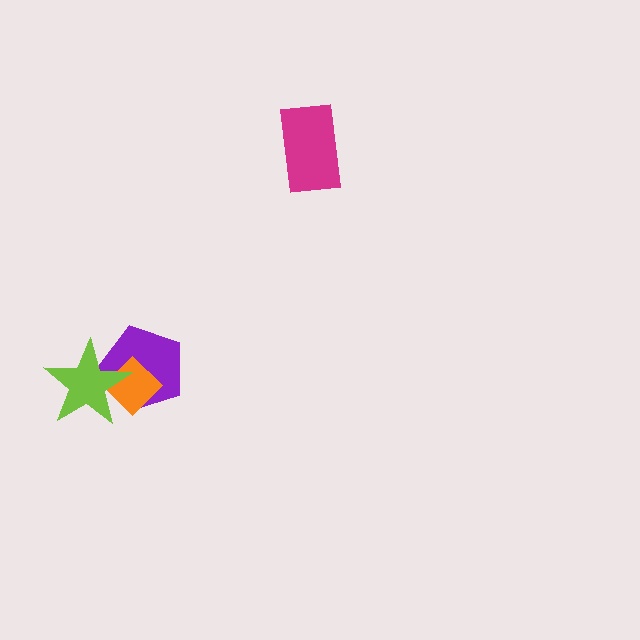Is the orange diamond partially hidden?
Yes, it is partially covered by another shape.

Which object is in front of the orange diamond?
The lime star is in front of the orange diamond.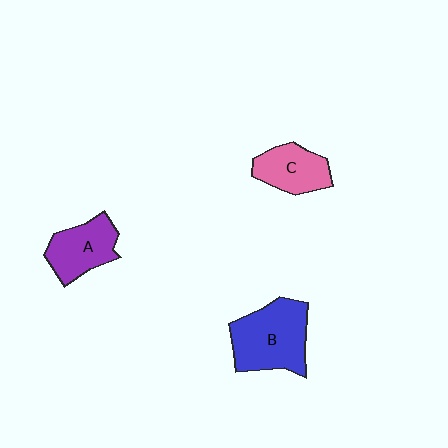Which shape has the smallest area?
Shape C (pink).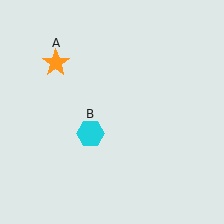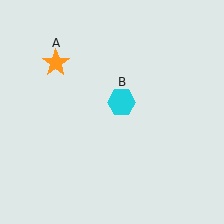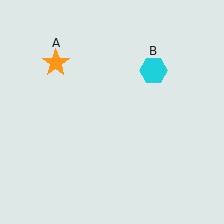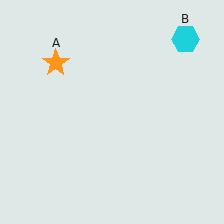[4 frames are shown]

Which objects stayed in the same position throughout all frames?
Orange star (object A) remained stationary.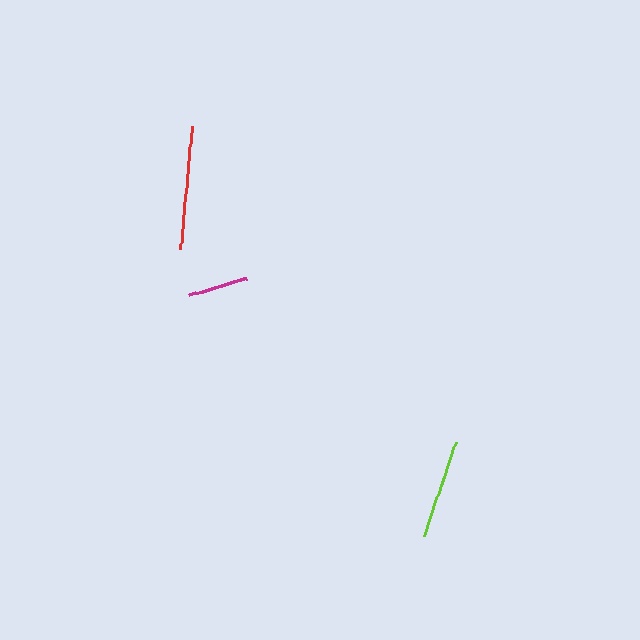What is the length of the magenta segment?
The magenta segment is approximately 60 pixels long.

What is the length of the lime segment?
The lime segment is approximately 100 pixels long.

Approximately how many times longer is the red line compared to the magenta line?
The red line is approximately 2.1 times the length of the magenta line.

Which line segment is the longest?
The red line is the longest at approximately 124 pixels.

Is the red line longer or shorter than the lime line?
The red line is longer than the lime line.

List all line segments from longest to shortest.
From longest to shortest: red, lime, magenta.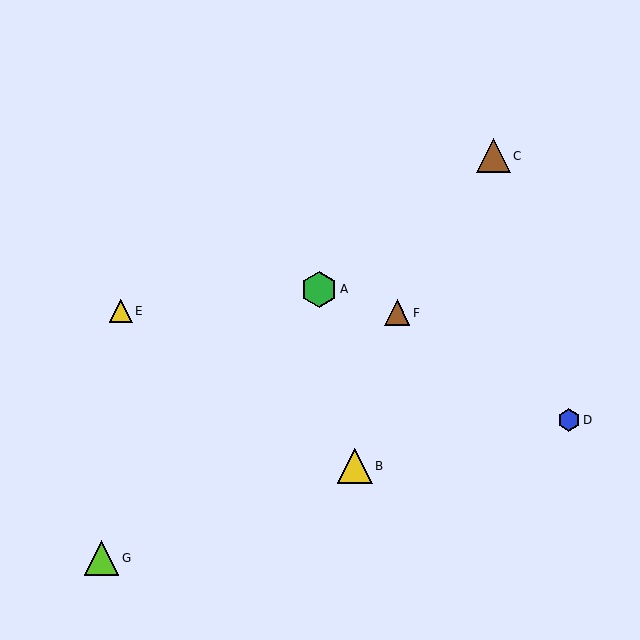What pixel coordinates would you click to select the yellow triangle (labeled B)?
Click at (355, 466) to select the yellow triangle B.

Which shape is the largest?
The green hexagon (labeled A) is the largest.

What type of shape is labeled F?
Shape F is a brown triangle.